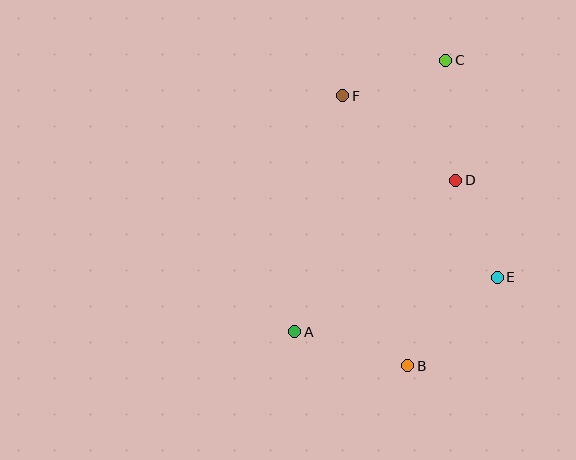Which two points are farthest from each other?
Points A and C are farthest from each other.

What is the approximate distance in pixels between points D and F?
The distance between D and F is approximately 141 pixels.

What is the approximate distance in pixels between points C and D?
The distance between C and D is approximately 120 pixels.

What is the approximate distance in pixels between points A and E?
The distance between A and E is approximately 209 pixels.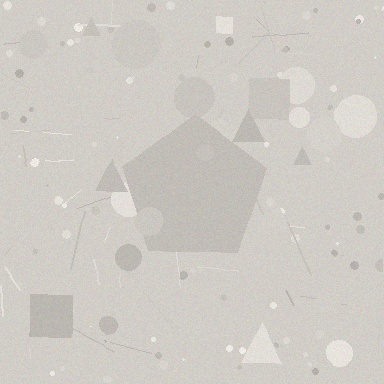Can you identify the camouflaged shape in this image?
The camouflaged shape is a pentagon.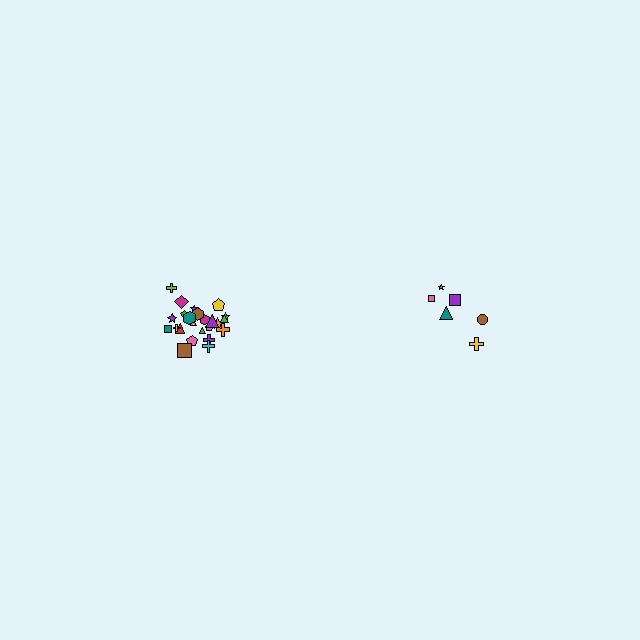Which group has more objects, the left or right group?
The left group.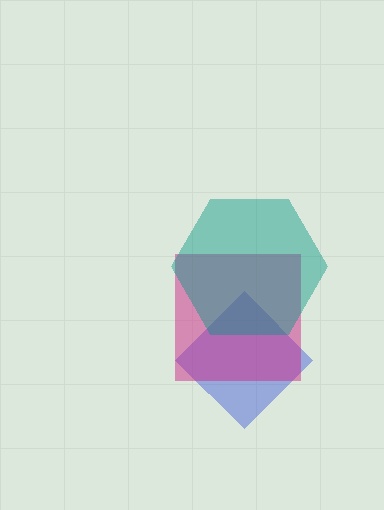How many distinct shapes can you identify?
There are 3 distinct shapes: a blue diamond, a magenta square, a teal hexagon.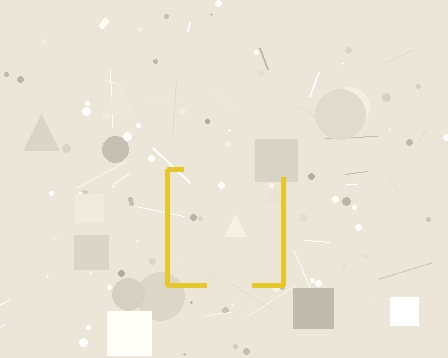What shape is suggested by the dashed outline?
The dashed outline suggests a square.